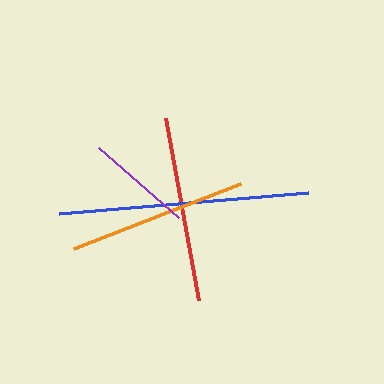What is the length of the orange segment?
The orange segment is approximately 179 pixels long.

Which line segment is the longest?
The blue line is the longest at approximately 250 pixels.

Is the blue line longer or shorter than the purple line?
The blue line is longer than the purple line.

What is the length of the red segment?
The red segment is approximately 184 pixels long.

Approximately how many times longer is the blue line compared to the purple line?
The blue line is approximately 2.3 times the length of the purple line.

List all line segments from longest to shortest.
From longest to shortest: blue, red, orange, purple.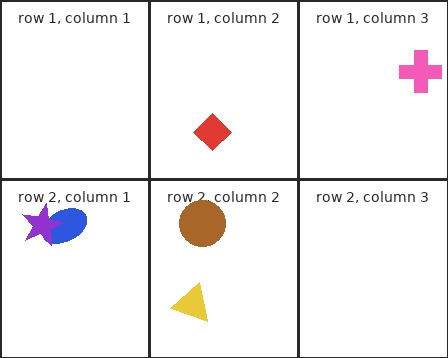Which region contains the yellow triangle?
The row 2, column 2 region.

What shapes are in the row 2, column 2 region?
The yellow triangle, the brown circle.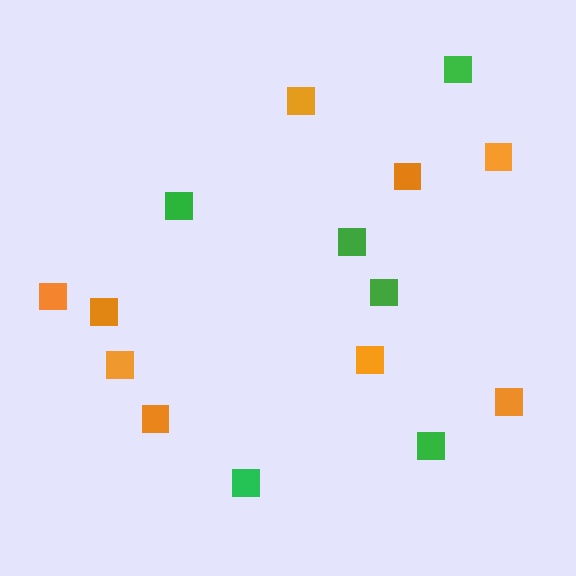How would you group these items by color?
There are 2 groups: one group of green squares (6) and one group of orange squares (9).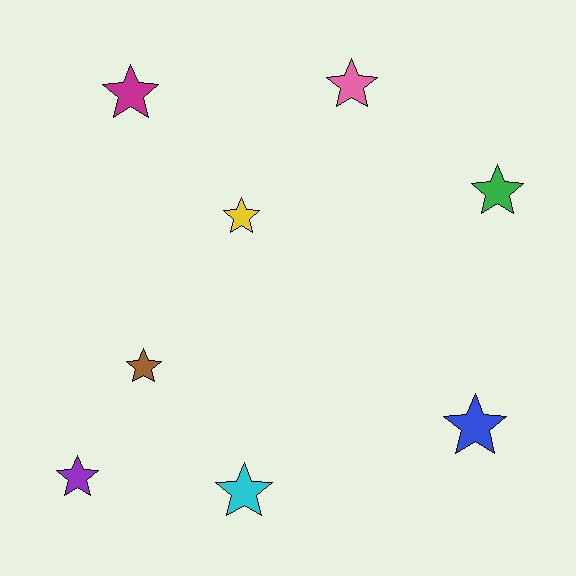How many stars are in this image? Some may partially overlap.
There are 8 stars.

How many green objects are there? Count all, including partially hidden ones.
There is 1 green object.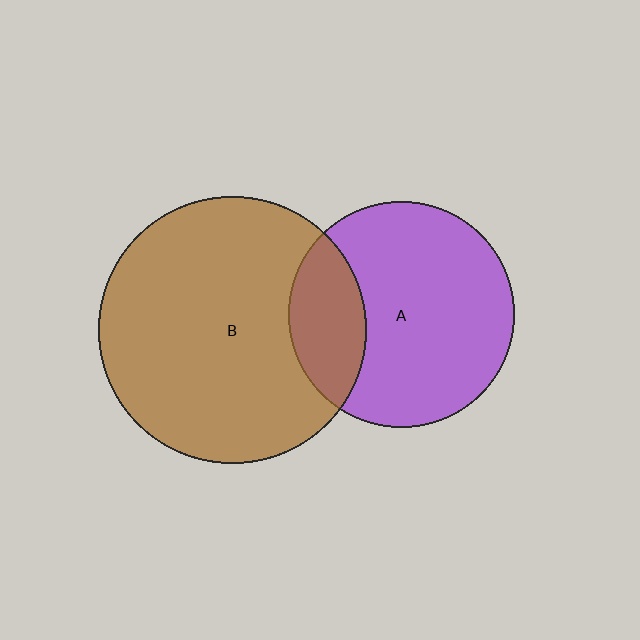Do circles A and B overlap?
Yes.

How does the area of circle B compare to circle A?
Approximately 1.4 times.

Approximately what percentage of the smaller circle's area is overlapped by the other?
Approximately 25%.